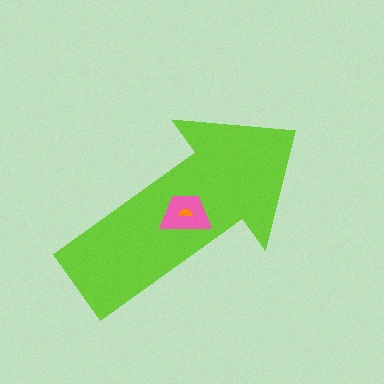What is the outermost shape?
The lime arrow.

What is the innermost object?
The orange semicircle.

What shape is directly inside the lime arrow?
The pink trapezoid.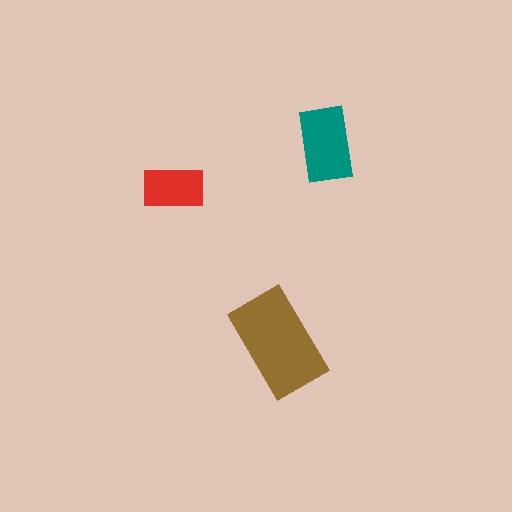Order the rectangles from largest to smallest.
the brown one, the teal one, the red one.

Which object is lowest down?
The brown rectangle is bottommost.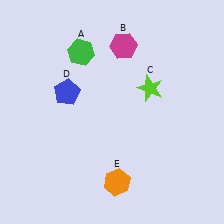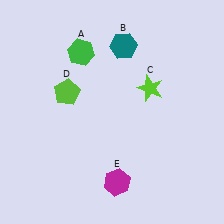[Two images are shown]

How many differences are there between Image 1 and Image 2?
There are 3 differences between the two images.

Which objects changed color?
B changed from magenta to teal. D changed from blue to lime. E changed from orange to magenta.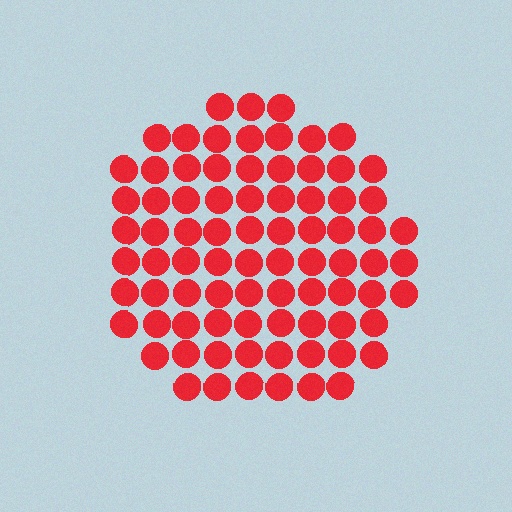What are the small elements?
The small elements are circles.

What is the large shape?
The large shape is a circle.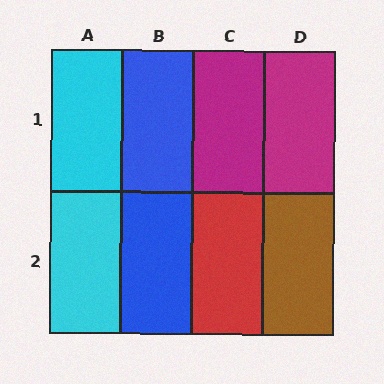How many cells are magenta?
2 cells are magenta.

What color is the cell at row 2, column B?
Blue.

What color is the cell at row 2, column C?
Red.